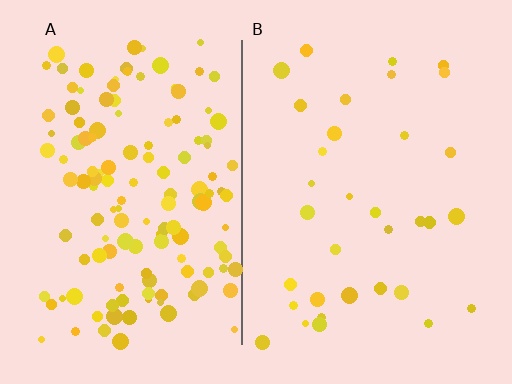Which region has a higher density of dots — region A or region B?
A (the left).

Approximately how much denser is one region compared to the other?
Approximately 4.1× — region A over region B.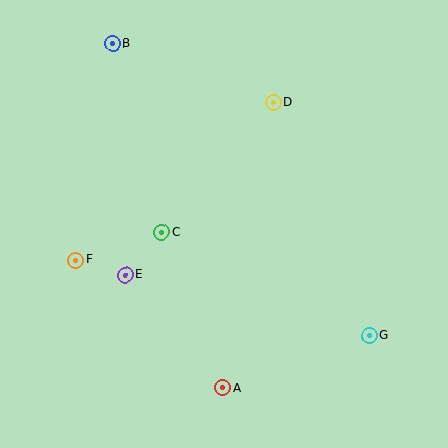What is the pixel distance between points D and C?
The distance between D and C is 171 pixels.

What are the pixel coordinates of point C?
Point C is at (162, 232).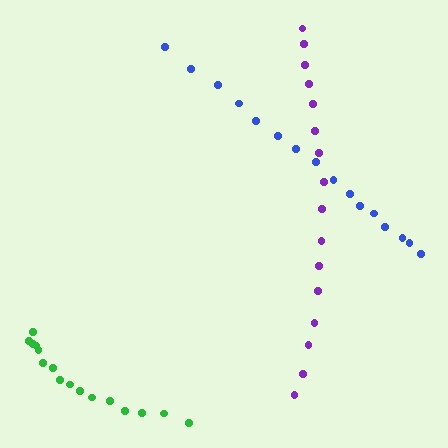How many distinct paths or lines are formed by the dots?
There are 3 distinct paths.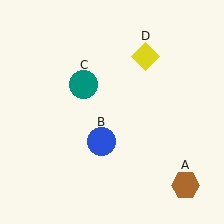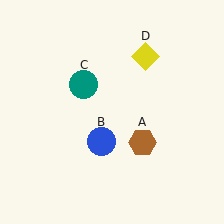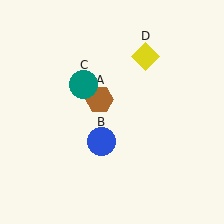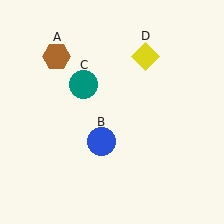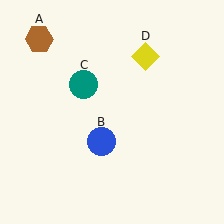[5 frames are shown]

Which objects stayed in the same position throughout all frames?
Blue circle (object B) and teal circle (object C) and yellow diamond (object D) remained stationary.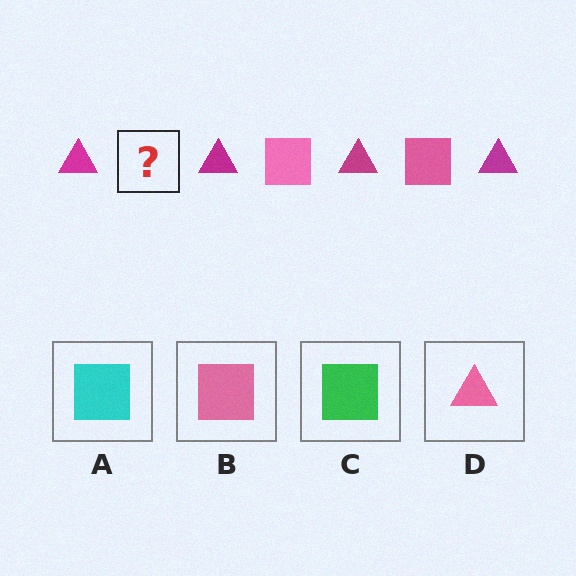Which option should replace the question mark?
Option B.